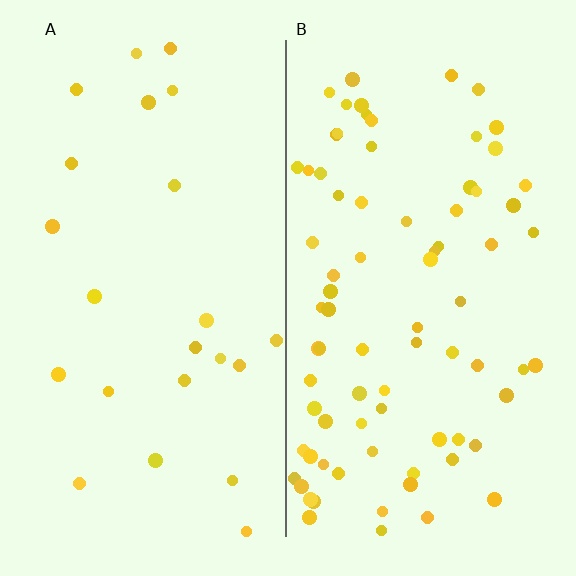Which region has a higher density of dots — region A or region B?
B (the right).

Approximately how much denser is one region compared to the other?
Approximately 3.5× — region B over region A.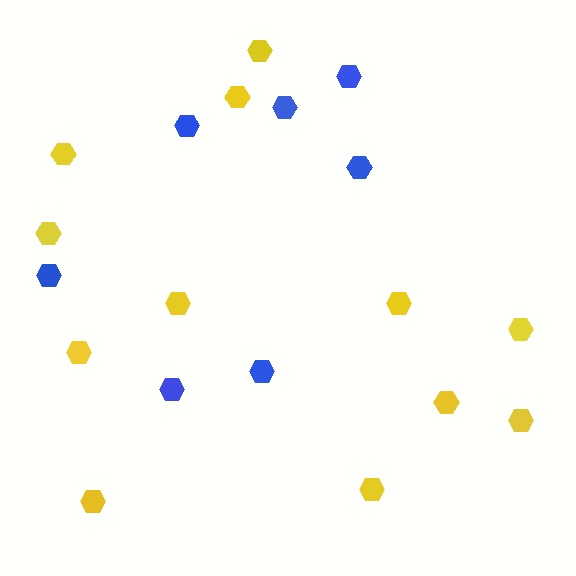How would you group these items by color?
There are 2 groups: one group of blue hexagons (7) and one group of yellow hexagons (12).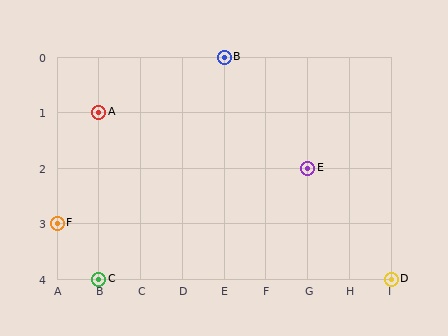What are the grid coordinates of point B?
Point B is at grid coordinates (E, 0).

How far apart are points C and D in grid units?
Points C and D are 7 columns apart.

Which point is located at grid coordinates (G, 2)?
Point E is at (G, 2).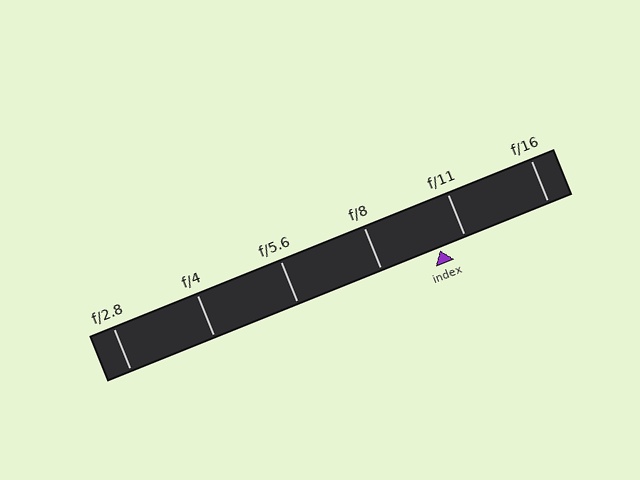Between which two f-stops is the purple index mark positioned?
The index mark is between f/8 and f/11.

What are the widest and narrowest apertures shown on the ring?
The widest aperture shown is f/2.8 and the narrowest is f/16.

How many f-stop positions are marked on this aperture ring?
There are 6 f-stop positions marked.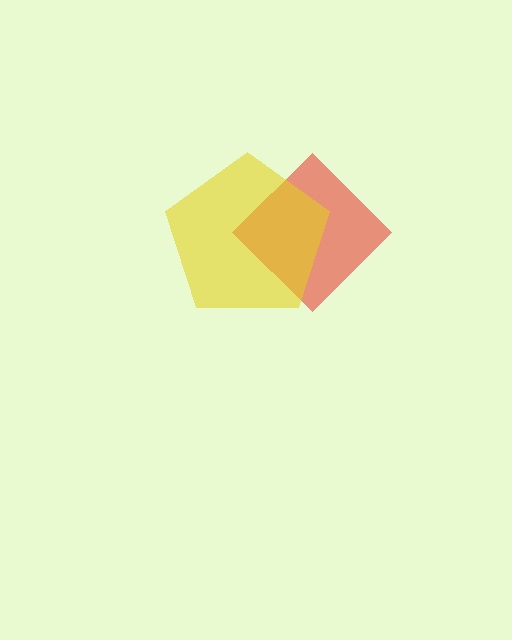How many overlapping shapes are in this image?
There are 2 overlapping shapes in the image.